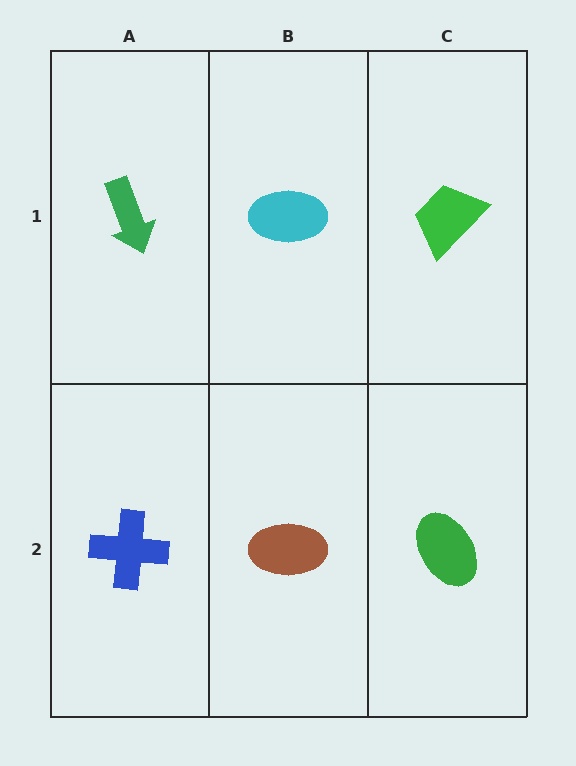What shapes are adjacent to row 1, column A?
A blue cross (row 2, column A), a cyan ellipse (row 1, column B).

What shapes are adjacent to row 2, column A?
A green arrow (row 1, column A), a brown ellipse (row 2, column B).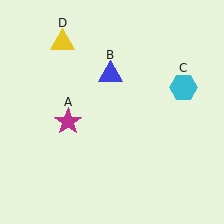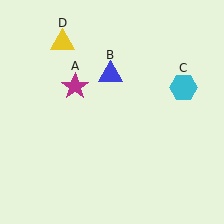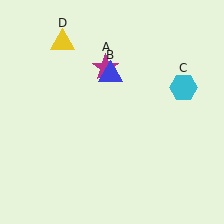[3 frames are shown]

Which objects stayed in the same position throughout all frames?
Blue triangle (object B) and cyan hexagon (object C) and yellow triangle (object D) remained stationary.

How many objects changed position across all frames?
1 object changed position: magenta star (object A).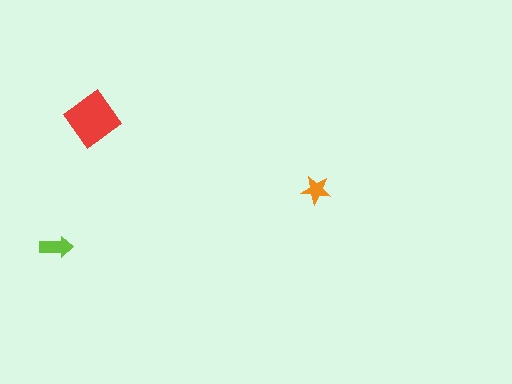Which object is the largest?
The red diamond.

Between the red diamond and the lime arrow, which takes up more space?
The red diamond.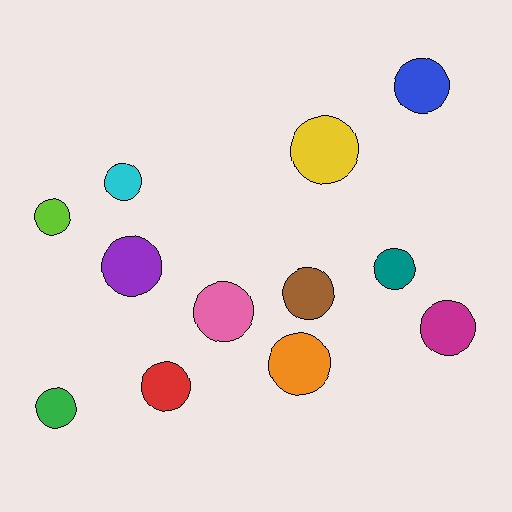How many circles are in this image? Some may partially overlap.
There are 12 circles.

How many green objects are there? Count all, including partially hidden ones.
There is 1 green object.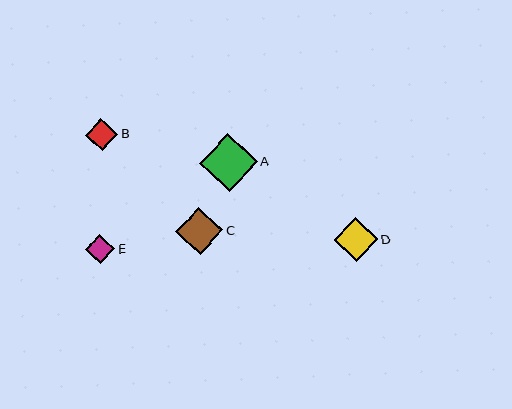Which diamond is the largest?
Diamond A is the largest with a size of approximately 58 pixels.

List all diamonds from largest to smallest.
From largest to smallest: A, C, D, B, E.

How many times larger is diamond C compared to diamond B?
Diamond C is approximately 1.4 times the size of diamond B.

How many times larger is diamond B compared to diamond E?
Diamond B is approximately 1.1 times the size of diamond E.